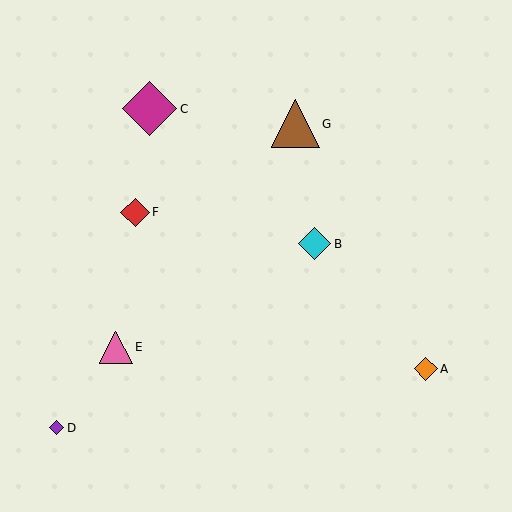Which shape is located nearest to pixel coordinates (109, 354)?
The pink triangle (labeled E) at (116, 347) is nearest to that location.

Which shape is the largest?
The magenta diamond (labeled C) is the largest.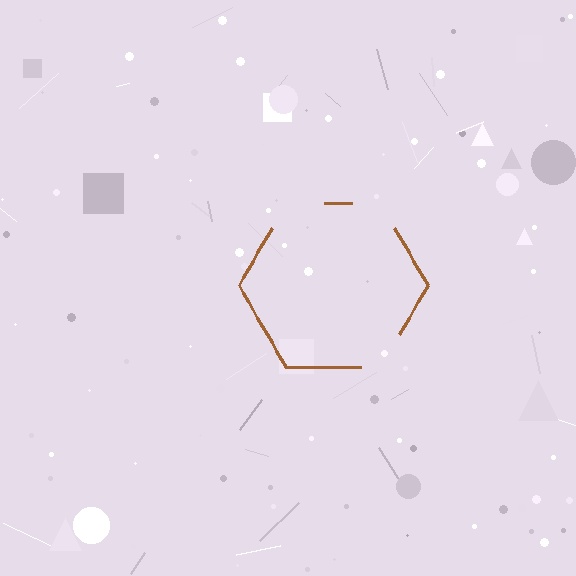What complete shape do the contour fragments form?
The contour fragments form a hexagon.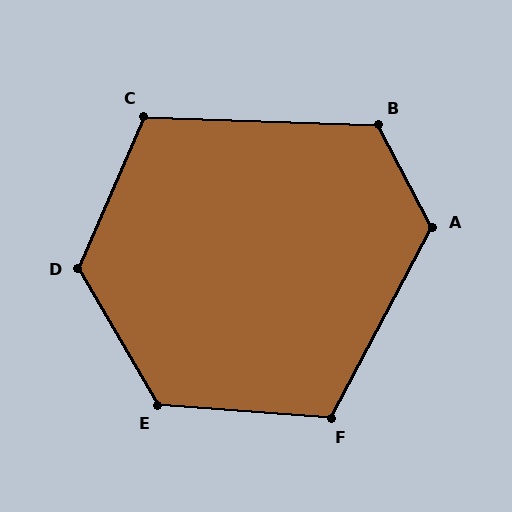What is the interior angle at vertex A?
Approximately 124 degrees (obtuse).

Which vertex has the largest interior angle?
D, at approximately 126 degrees.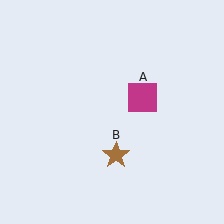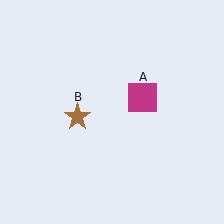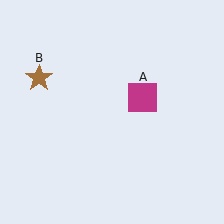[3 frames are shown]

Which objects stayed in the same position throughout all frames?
Magenta square (object A) remained stationary.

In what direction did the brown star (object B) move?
The brown star (object B) moved up and to the left.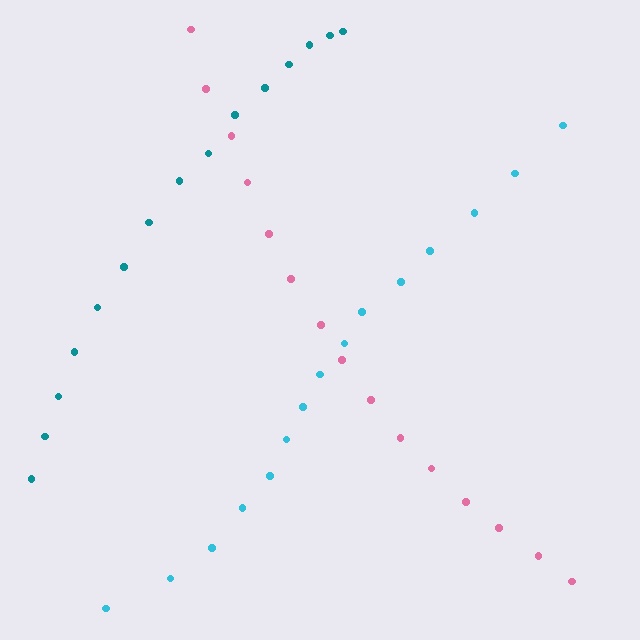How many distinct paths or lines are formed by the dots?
There are 3 distinct paths.